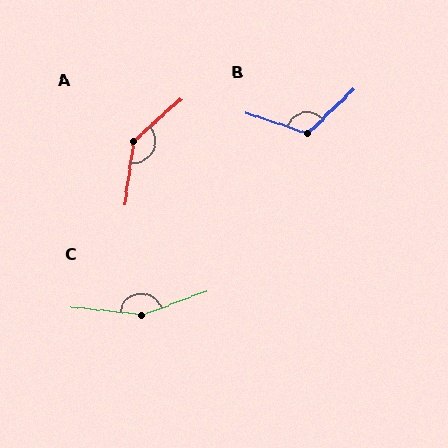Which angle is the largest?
C, at approximately 154 degrees.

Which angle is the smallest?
B, at approximately 118 degrees.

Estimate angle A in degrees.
Approximately 140 degrees.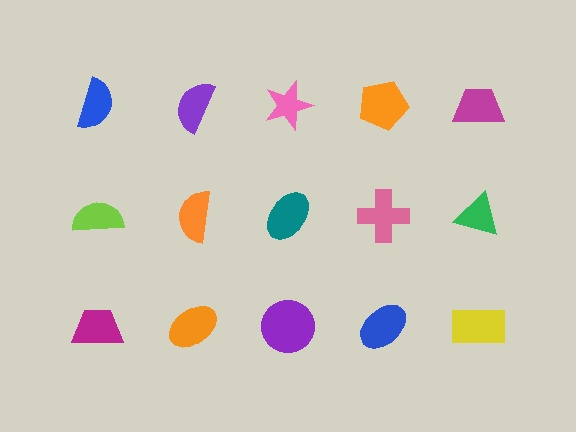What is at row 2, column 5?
A green triangle.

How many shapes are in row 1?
5 shapes.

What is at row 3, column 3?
A purple circle.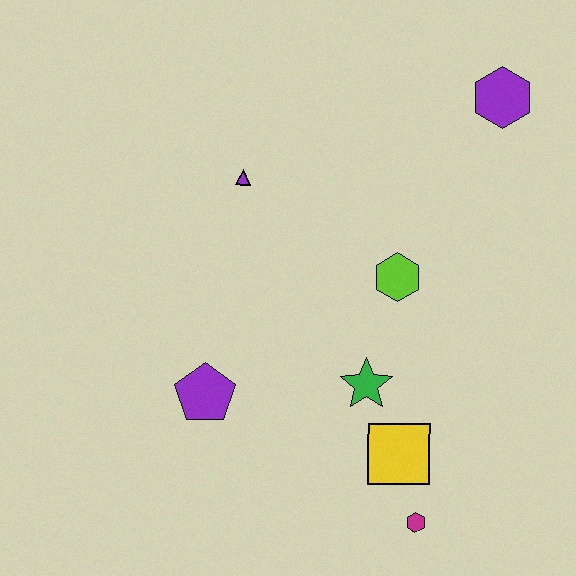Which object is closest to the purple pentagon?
The green star is closest to the purple pentagon.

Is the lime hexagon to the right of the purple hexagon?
No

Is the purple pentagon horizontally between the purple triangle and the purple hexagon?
No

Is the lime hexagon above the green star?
Yes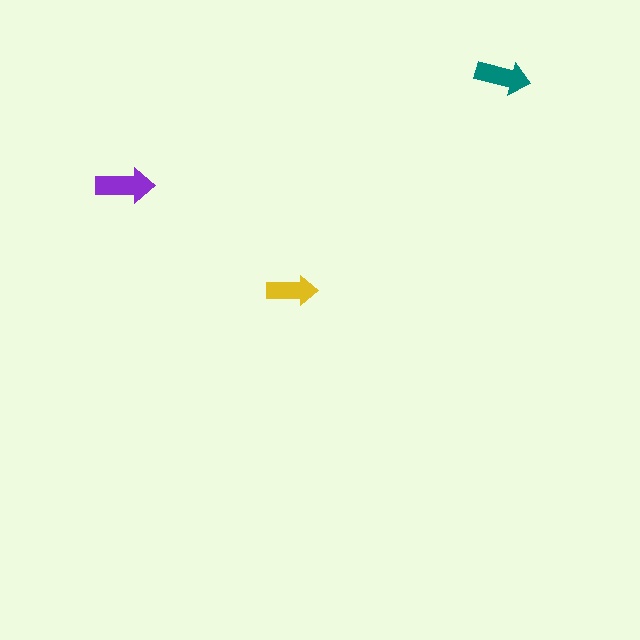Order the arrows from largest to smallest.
the purple one, the teal one, the yellow one.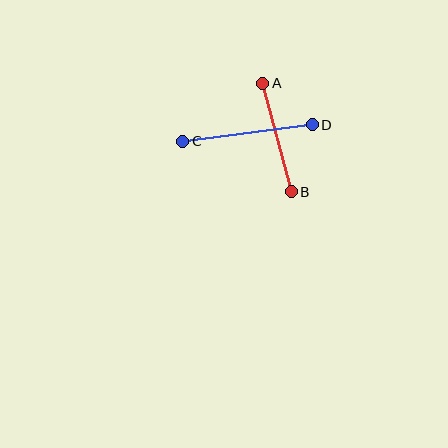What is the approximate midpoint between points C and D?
The midpoint is at approximately (248, 133) pixels.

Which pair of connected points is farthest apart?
Points C and D are farthest apart.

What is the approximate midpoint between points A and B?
The midpoint is at approximately (277, 137) pixels.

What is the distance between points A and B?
The distance is approximately 112 pixels.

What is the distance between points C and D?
The distance is approximately 131 pixels.